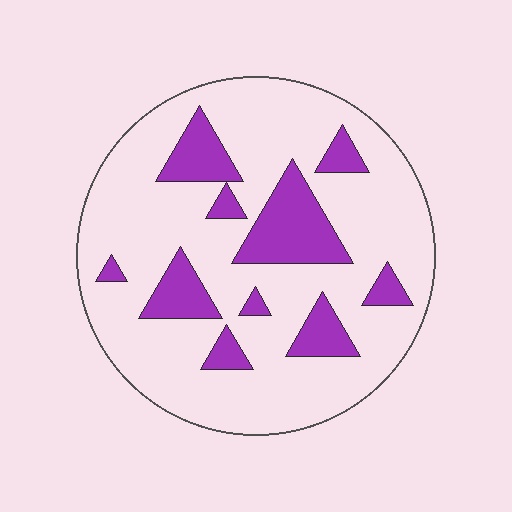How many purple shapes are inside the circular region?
10.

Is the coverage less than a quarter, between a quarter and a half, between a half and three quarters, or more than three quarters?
Less than a quarter.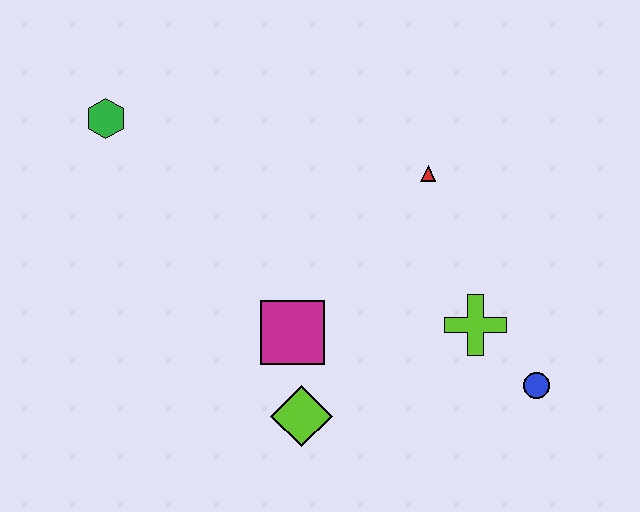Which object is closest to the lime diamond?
The magenta square is closest to the lime diamond.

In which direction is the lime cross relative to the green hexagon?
The lime cross is to the right of the green hexagon.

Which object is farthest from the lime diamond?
The green hexagon is farthest from the lime diamond.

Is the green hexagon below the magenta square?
No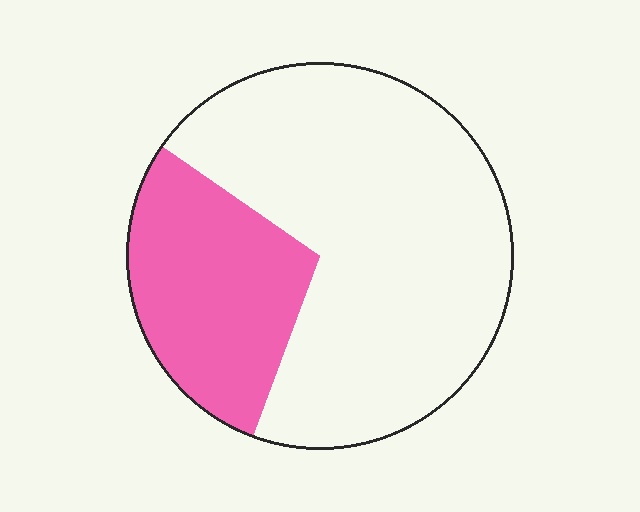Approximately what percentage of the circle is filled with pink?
Approximately 30%.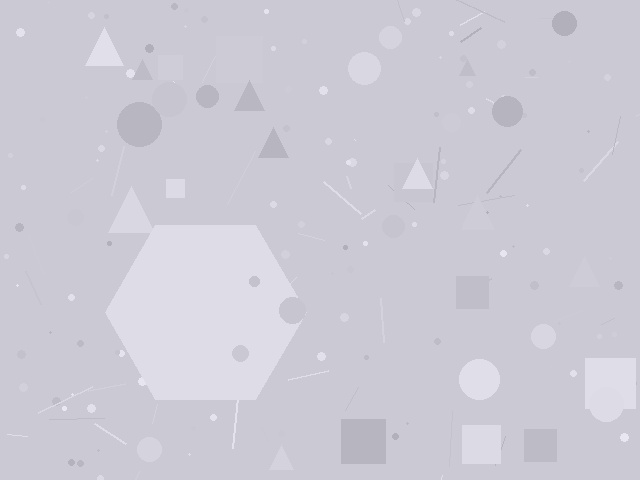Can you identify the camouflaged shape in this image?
The camouflaged shape is a hexagon.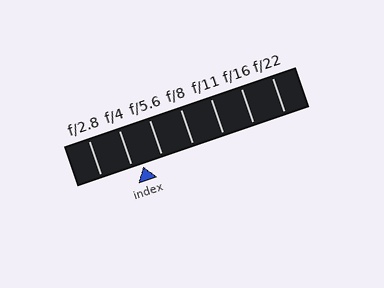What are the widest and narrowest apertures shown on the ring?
The widest aperture shown is f/2.8 and the narrowest is f/22.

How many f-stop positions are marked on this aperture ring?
There are 7 f-stop positions marked.